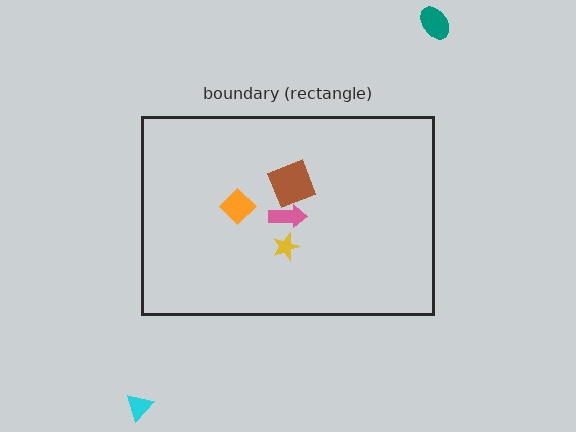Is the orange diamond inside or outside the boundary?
Inside.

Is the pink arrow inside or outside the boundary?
Inside.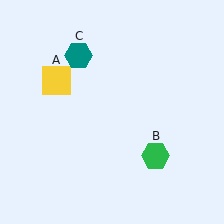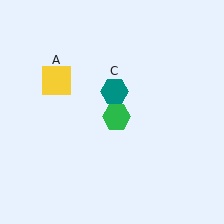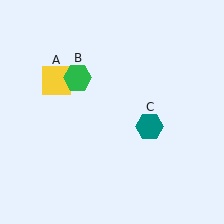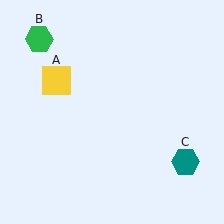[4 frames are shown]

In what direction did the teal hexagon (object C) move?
The teal hexagon (object C) moved down and to the right.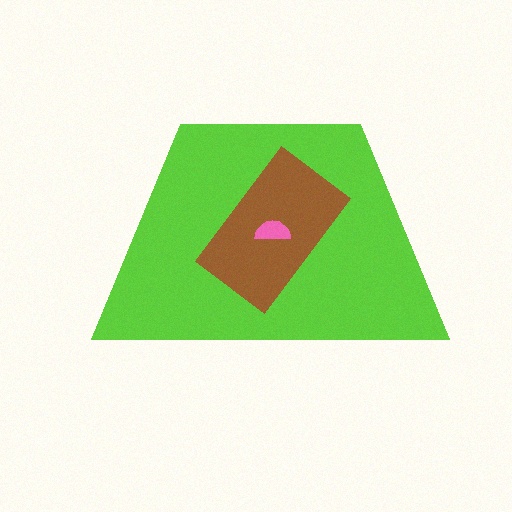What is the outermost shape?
The lime trapezoid.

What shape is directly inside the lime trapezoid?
The brown rectangle.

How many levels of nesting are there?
3.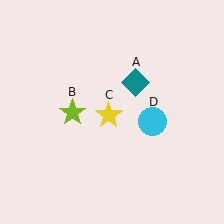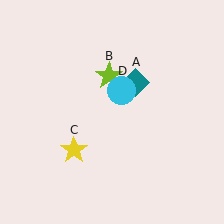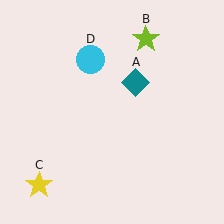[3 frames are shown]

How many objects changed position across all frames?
3 objects changed position: lime star (object B), yellow star (object C), cyan circle (object D).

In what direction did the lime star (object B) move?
The lime star (object B) moved up and to the right.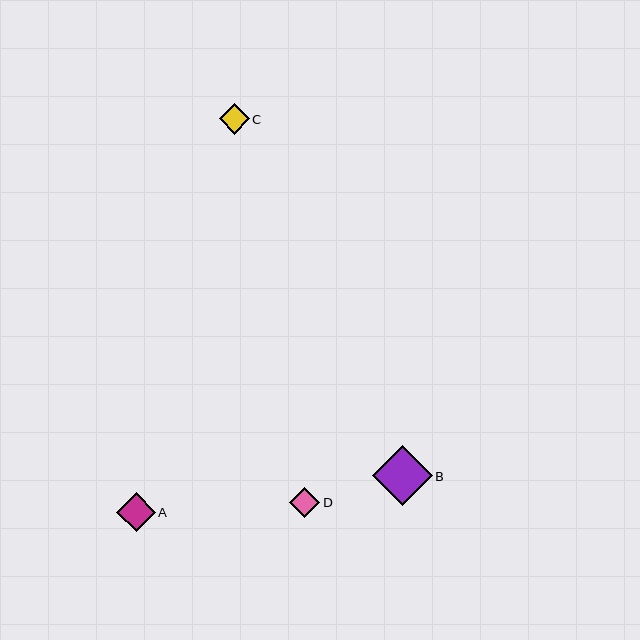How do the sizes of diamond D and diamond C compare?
Diamond D and diamond C are approximately the same size.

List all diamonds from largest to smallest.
From largest to smallest: B, A, D, C.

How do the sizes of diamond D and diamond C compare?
Diamond D and diamond C are approximately the same size.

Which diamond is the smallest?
Diamond C is the smallest with a size of approximately 30 pixels.